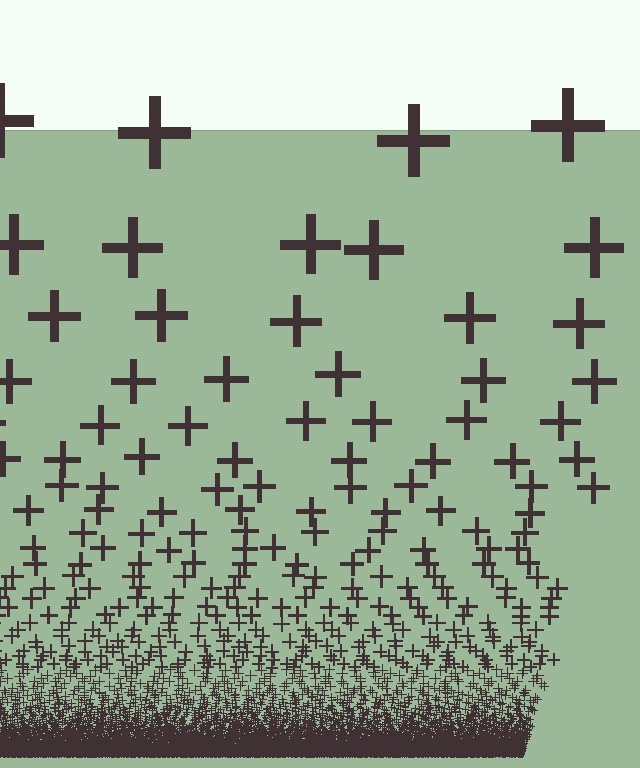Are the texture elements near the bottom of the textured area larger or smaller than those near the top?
Smaller. The gradient is inverted — elements near the bottom are smaller and denser.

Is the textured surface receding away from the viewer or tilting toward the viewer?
The surface appears to tilt toward the viewer. Texture elements get larger and sparser toward the top.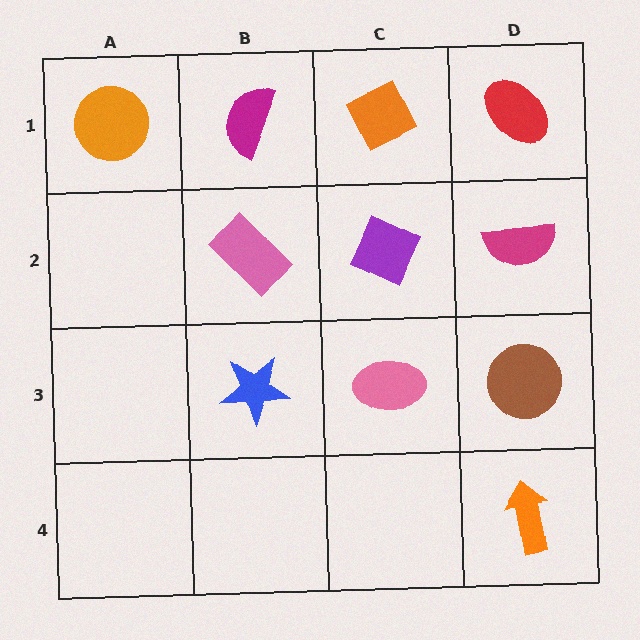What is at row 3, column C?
A pink ellipse.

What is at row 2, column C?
A purple diamond.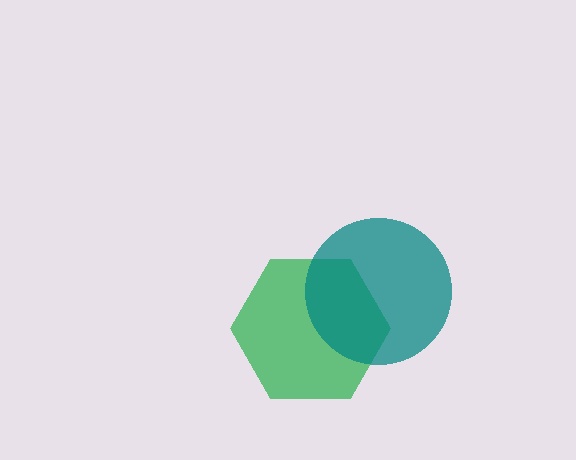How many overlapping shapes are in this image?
There are 2 overlapping shapes in the image.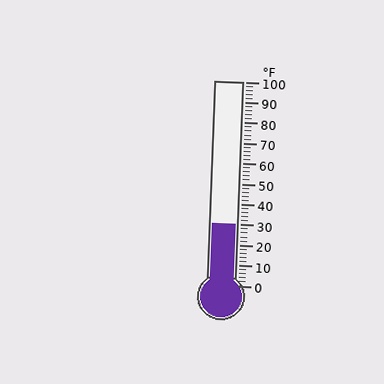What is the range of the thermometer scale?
The thermometer scale ranges from 0°F to 100°F.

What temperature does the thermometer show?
The thermometer shows approximately 30°F.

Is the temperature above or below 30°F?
The temperature is at 30°F.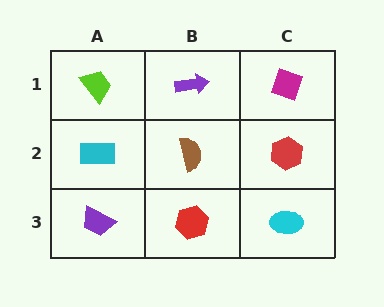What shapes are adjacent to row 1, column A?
A cyan rectangle (row 2, column A), a purple arrow (row 1, column B).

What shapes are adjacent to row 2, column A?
A lime trapezoid (row 1, column A), a purple trapezoid (row 3, column A), a brown semicircle (row 2, column B).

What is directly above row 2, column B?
A purple arrow.